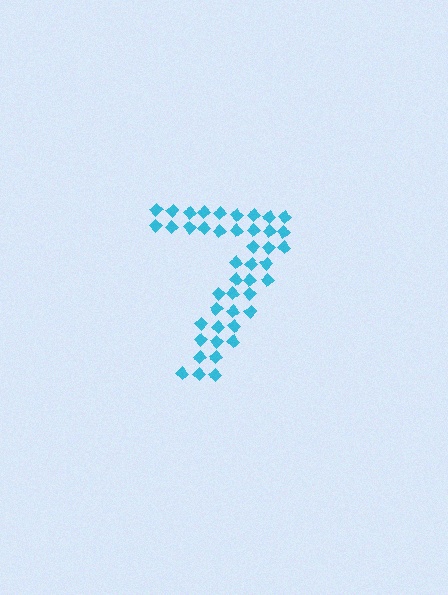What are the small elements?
The small elements are diamonds.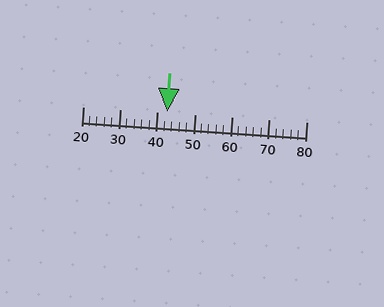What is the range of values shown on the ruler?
The ruler shows values from 20 to 80.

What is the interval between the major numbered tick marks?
The major tick marks are spaced 10 units apart.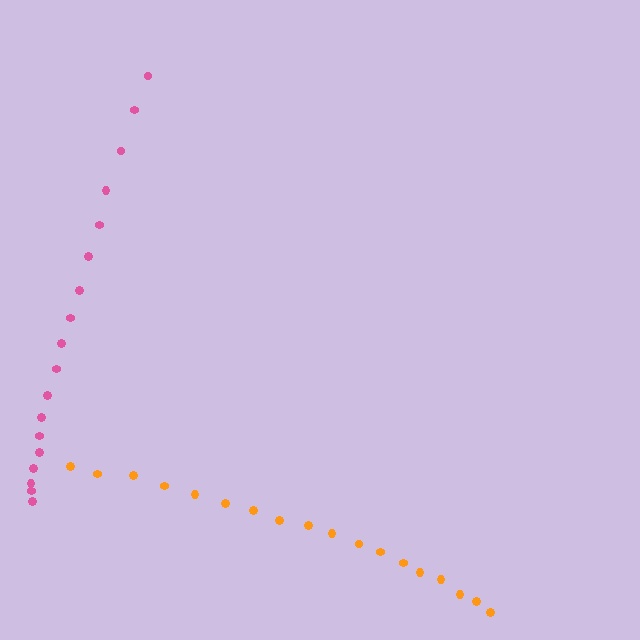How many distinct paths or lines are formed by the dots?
There are 2 distinct paths.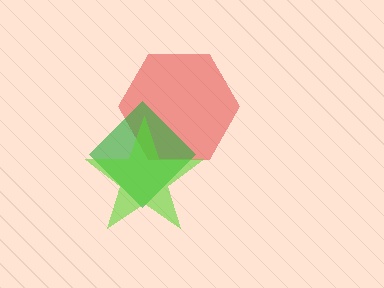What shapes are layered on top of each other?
The layered shapes are: a red hexagon, a green diamond, a lime star.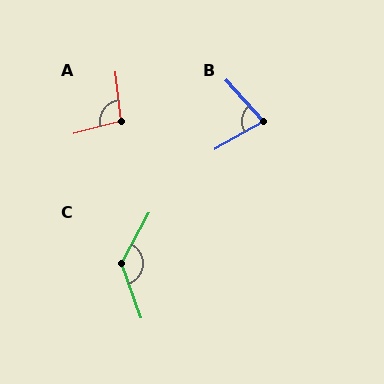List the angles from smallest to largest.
B (78°), A (99°), C (132°).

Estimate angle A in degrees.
Approximately 99 degrees.